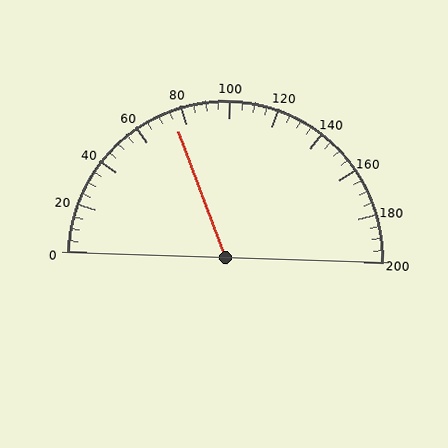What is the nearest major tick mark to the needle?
The nearest major tick mark is 80.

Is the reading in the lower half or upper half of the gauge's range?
The reading is in the lower half of the range (0 to 200).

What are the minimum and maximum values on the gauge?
The gauge ranges from 0 to 200.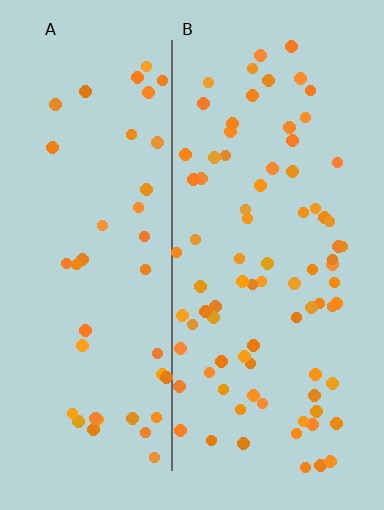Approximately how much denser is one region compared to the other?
Approximately 1.9× — region B over region A.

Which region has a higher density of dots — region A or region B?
B (the right).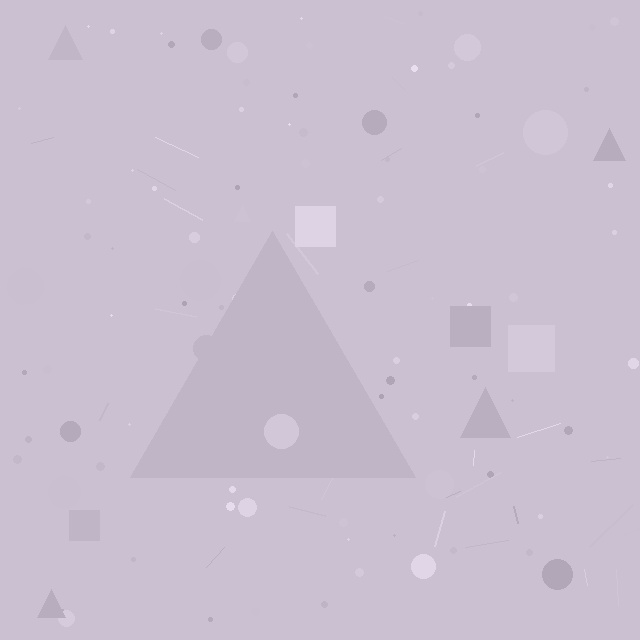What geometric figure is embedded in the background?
A triangle is embedded in the background.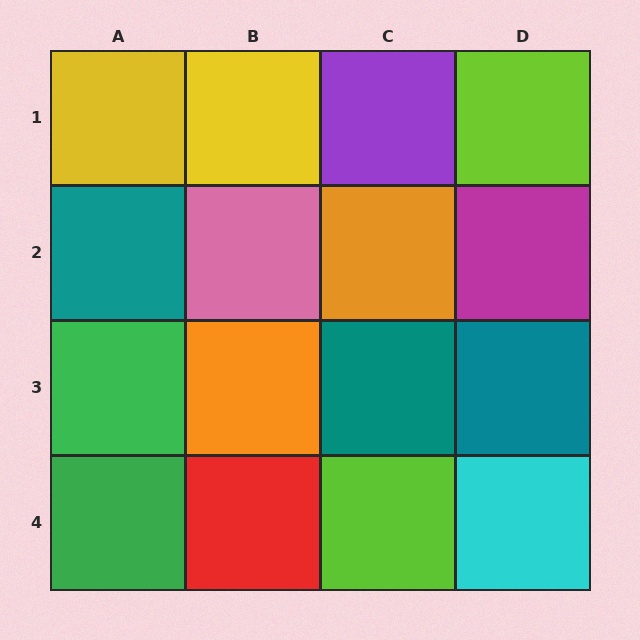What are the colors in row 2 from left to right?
Teal, pink, orange, magenta.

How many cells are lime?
2 cells are lime.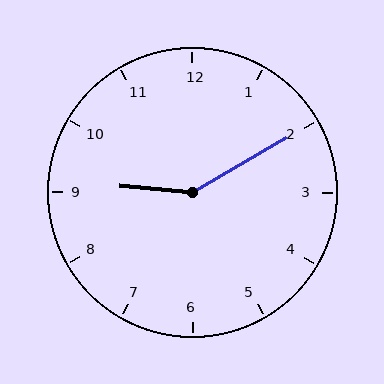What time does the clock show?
9:10.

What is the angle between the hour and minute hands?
Approximately 145 degrees.